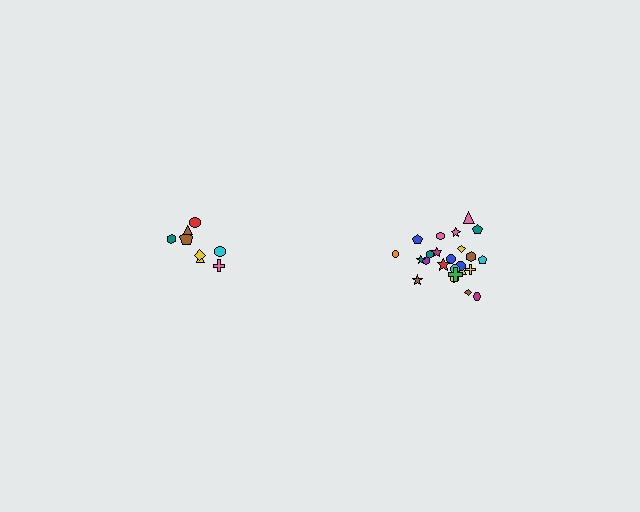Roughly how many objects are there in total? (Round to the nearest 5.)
Roughly 35 objects in total.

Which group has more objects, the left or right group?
The right group.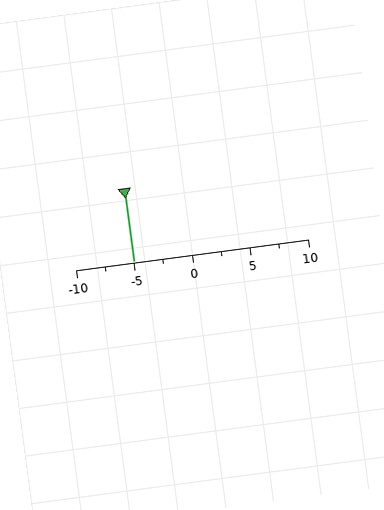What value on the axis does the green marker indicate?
The marker indicates approximately -5.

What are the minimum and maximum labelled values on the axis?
The axis runs from -10 to 10.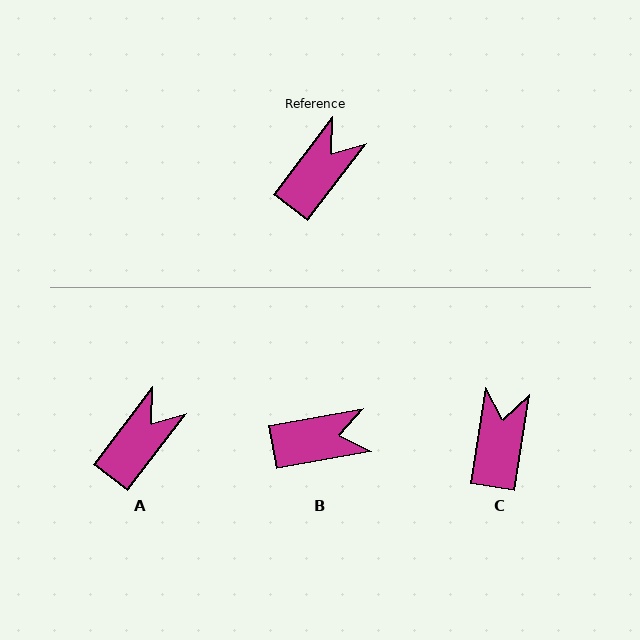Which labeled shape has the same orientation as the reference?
A.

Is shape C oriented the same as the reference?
No, it is off by about 29 degrees.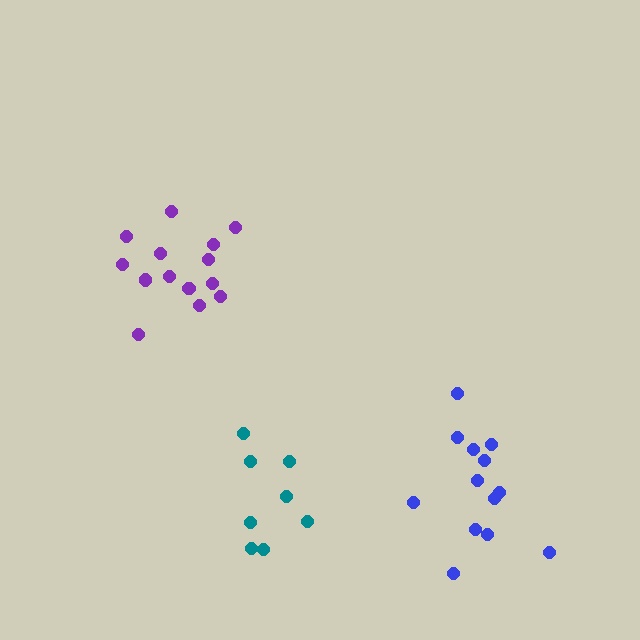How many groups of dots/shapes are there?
There are 3 groups.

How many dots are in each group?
Group 1: 13 dots, Group 2: 14 dots, Group 3: 8 dots (35 total).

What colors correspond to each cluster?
The clusters are colored: blue, purple, teal.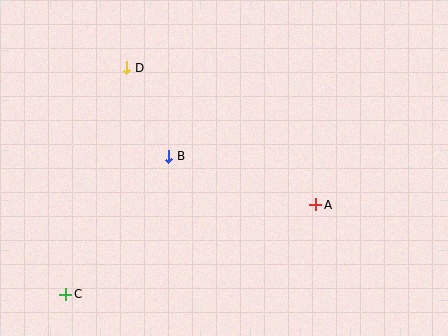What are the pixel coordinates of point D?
Point D is at (127, 68).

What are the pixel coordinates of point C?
Point C is at (66, 294).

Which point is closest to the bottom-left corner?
Point C is closest to the bottom-left corner.